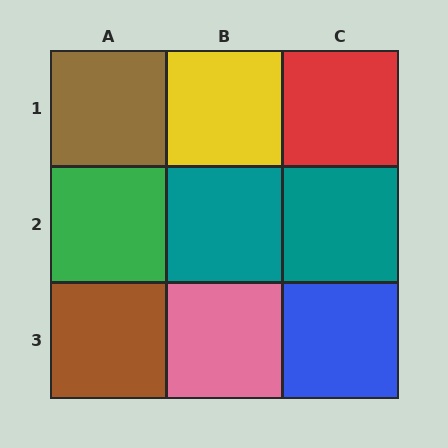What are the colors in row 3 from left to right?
Brown, pink, blue.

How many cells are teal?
2 cells are teal.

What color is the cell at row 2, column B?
Teal.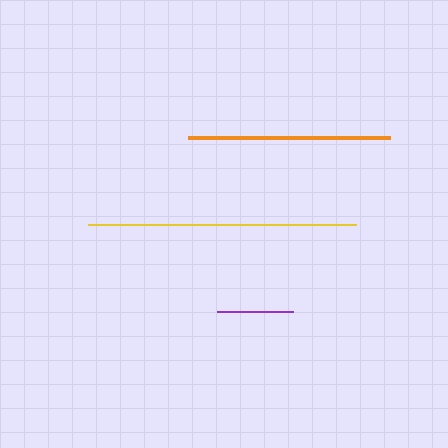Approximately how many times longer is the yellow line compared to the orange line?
The yellow line is approximately 1.3 times the length of the orange line.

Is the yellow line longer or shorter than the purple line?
The yellow line is longer than the purple line.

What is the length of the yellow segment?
The yellow segment is approximately 268 pixels long.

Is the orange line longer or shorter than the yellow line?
The yellow line is longer than the orange line.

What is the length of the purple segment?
The purple segment is approximately 77 pixels long.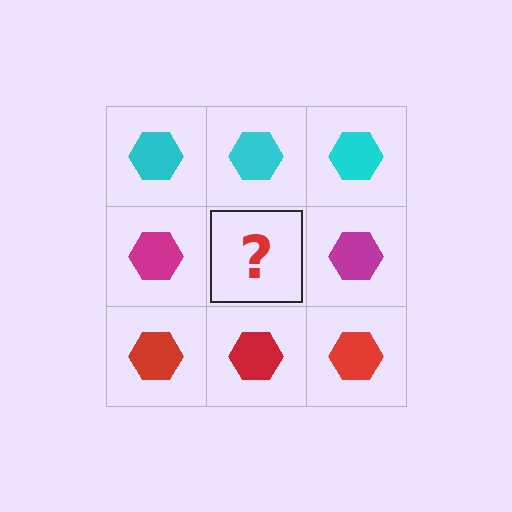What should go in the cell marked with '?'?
The missing cell should contain a magenta hexagon.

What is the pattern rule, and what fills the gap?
The rule is that each row has a consistent color. The gap should be filled with a magenta hexagon.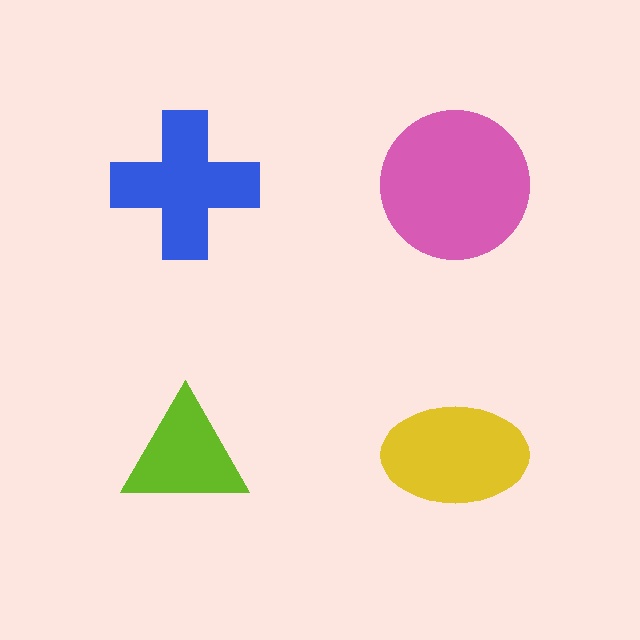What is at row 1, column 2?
A pink circle.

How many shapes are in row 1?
2 shapes.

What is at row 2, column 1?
A lime triangle.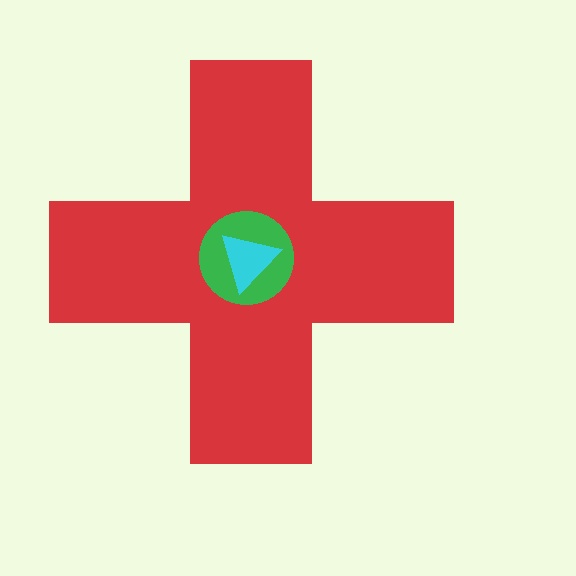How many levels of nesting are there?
3.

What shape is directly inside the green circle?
The cyan triangle.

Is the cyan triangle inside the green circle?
Yes.